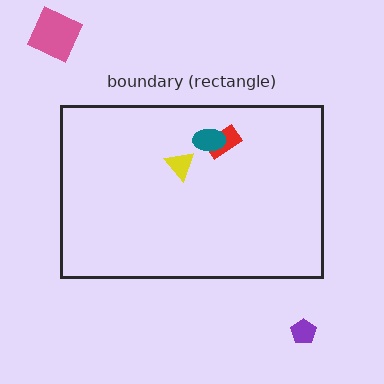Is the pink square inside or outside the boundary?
Outside.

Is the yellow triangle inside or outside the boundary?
Inside.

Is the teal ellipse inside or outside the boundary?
Inside.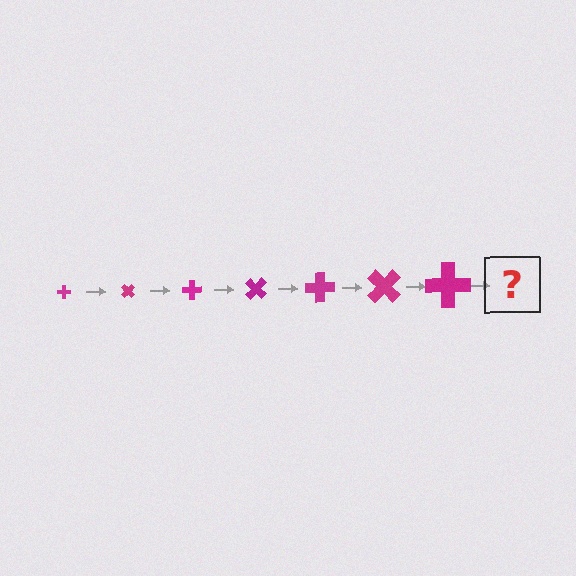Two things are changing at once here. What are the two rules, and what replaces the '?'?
The two rules are that the cross grows larger each step and it rotates 45 degrees each step. The '?' should be a cross, larger than the previous one and rotated 315 degrees from the start.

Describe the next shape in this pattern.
It should be a cross, larger than the previous one and rotated 315 degrees from the start.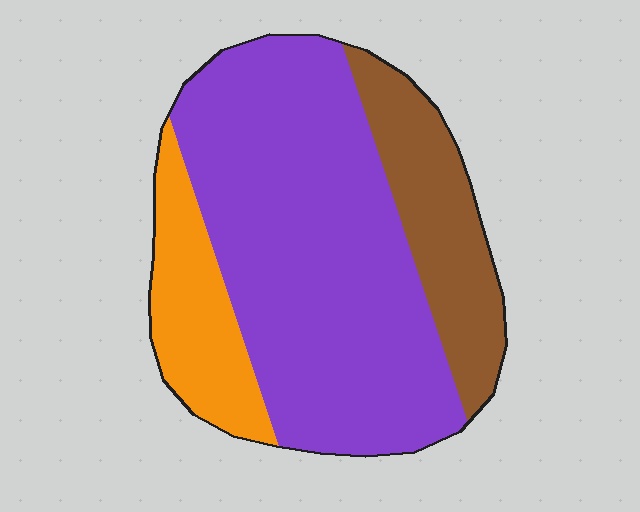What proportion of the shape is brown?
Brown takes up about one fifth (1/5) of the shape.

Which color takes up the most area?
Purple, at roughly 65%.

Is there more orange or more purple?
Purple.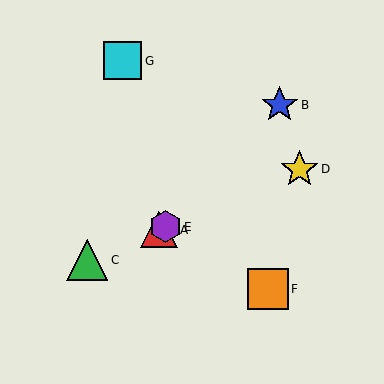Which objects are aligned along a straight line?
Objects A, C, D, E are aligned along a straight line.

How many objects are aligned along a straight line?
4 objects (A, C, D, E) are aligned along a straight line.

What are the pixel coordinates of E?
Object E is at (165, 227).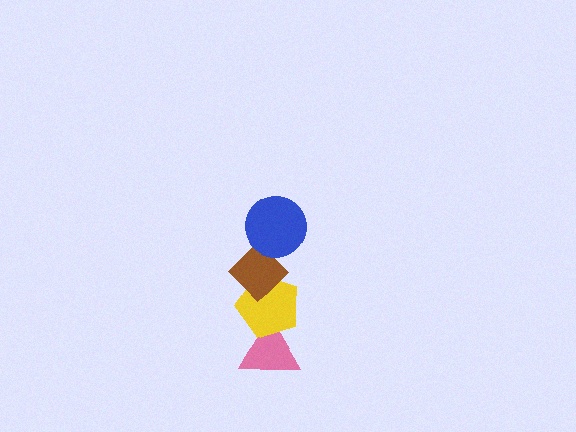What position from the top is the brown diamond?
The brown diamond is 2nd from the top.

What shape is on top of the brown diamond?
The blue circle is on top of the brown diamond.